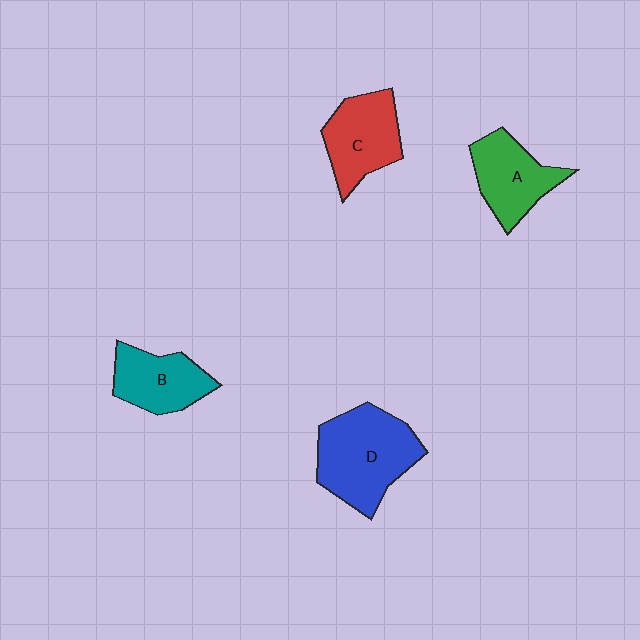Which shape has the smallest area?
Shape B (teal).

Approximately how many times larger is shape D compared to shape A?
Approximately 1.5 times.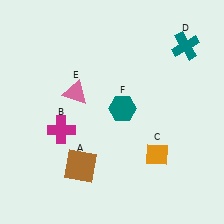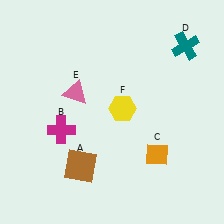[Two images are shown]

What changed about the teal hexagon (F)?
In Image 1, F is teal. In Image 2, it changed to yellow.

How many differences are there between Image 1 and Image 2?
There is 1 difference between the two images.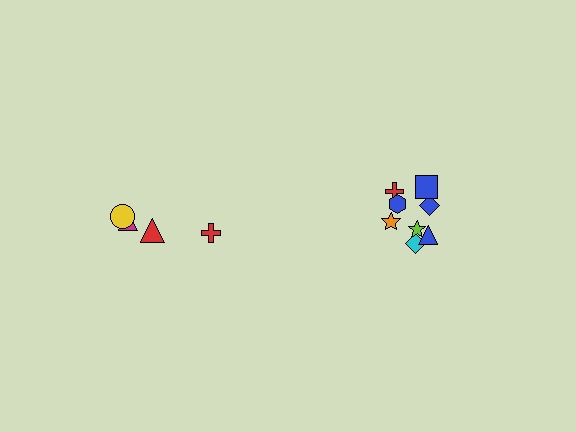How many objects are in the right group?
There are 8 objects.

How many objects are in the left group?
There are 4 objects.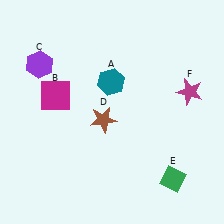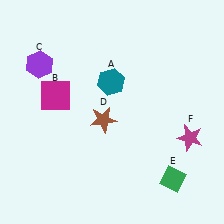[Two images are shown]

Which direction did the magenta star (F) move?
The magenta star (F) moved down.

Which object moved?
The magenta star (F) moved down.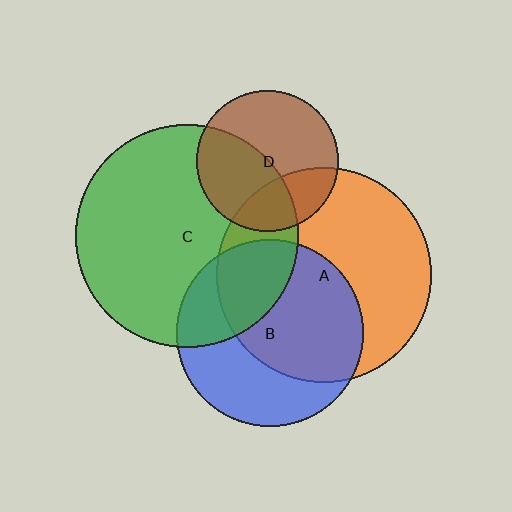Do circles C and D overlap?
Yes.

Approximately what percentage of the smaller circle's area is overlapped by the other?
Approximately 45%.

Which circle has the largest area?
Circle C (green).